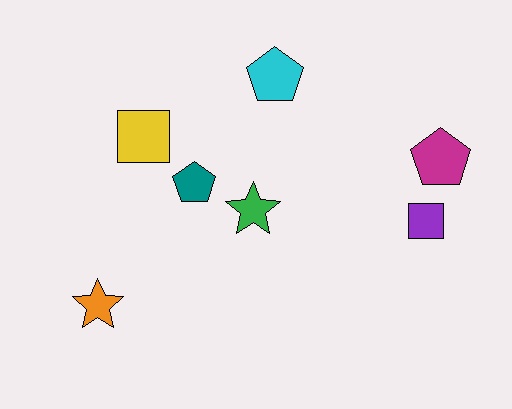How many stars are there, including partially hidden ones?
There are 2 stars.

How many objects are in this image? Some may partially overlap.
There are 7 objects.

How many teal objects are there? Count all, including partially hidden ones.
There is 1 teal object.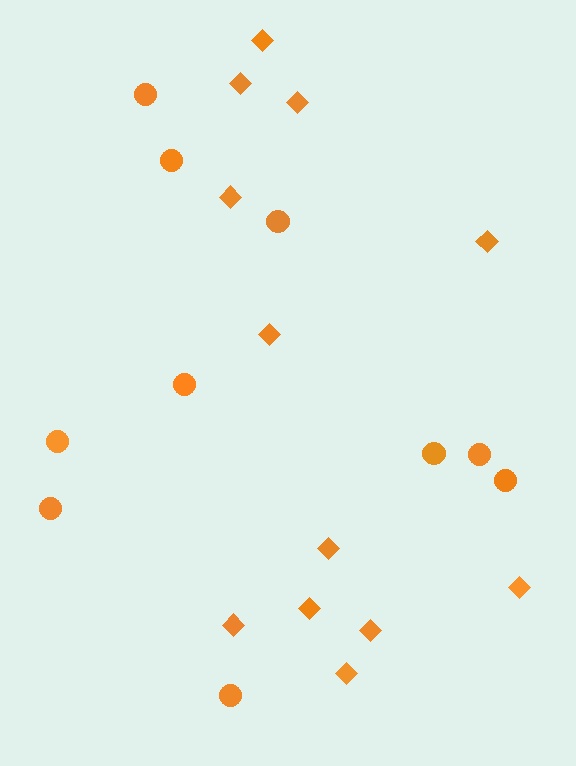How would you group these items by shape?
There are 2 groups: one group of diamonds (12) and one group of circles (10).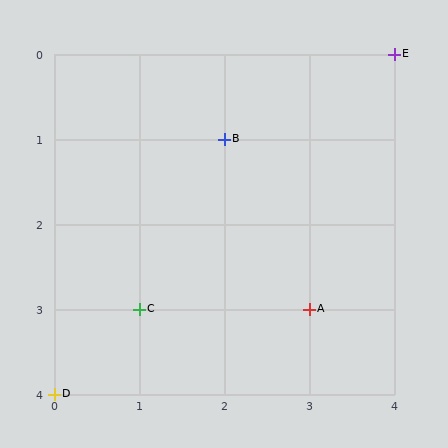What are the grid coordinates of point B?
Point B is at grid coordinates (2, 1).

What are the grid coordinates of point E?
Point E is at grid coordinates (4, 0).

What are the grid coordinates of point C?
Point C is at grid coordinates (1, 3).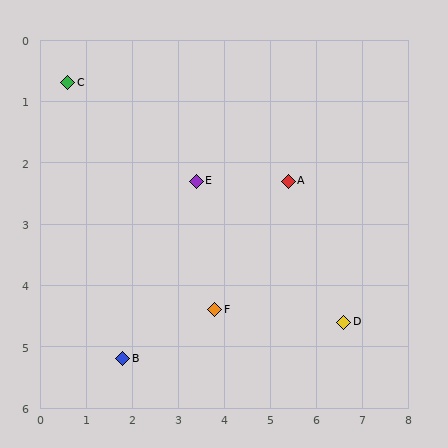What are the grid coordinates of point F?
Point F is at approximately (3.8, 4.4).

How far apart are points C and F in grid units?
Points C and F are about 4.9 grid units apart.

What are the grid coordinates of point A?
Point A is at approximately (5.4, 2.3).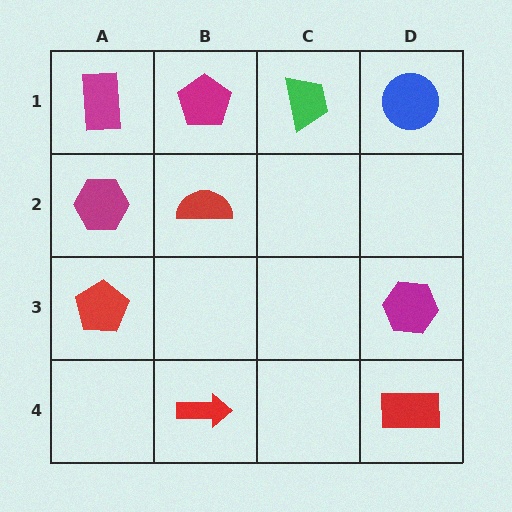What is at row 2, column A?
A magenta hexagon.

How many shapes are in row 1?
4 shapes.